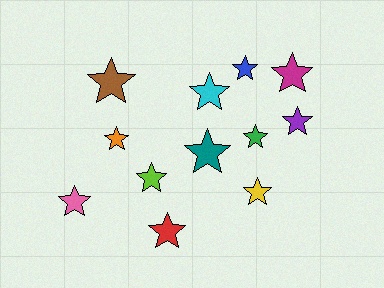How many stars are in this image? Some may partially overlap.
There are 12 stars.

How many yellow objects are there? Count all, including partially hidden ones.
There is 1 yellow object.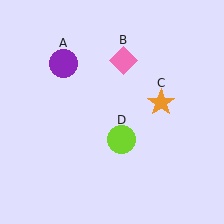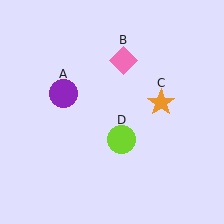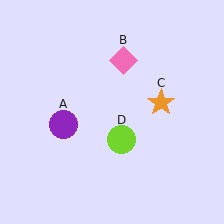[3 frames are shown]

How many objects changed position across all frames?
1 object changed position: purple circle (object A).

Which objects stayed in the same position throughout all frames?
Pink diamond (object B) and orange star (object C) and lime circle (object D) remained stationary.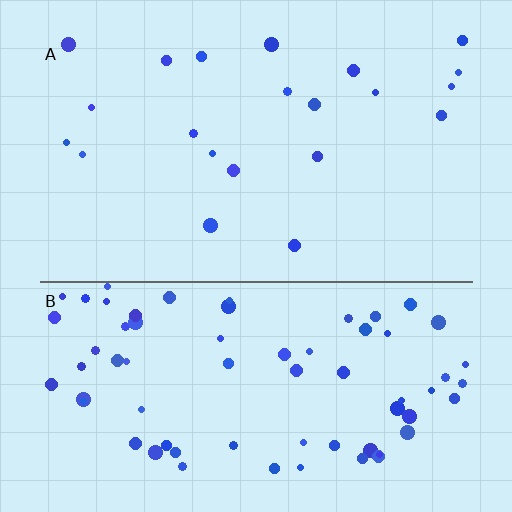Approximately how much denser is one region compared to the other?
Approximately 3.3× — region B over region A.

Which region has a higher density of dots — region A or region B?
B (the bottom).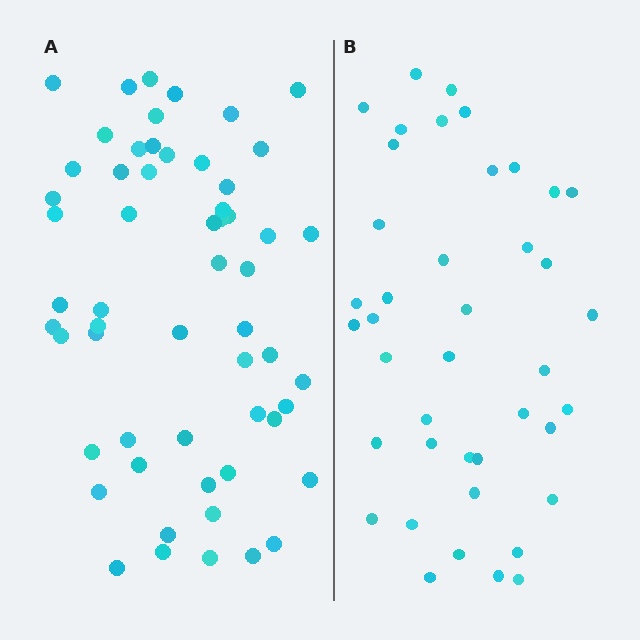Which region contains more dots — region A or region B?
Region A (the left region) has more dots.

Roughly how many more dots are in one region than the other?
Region A has approximately 15 more dots than region B.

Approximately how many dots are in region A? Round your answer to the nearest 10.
About 60 dots. (The exact count is 57, which rounds to 60.)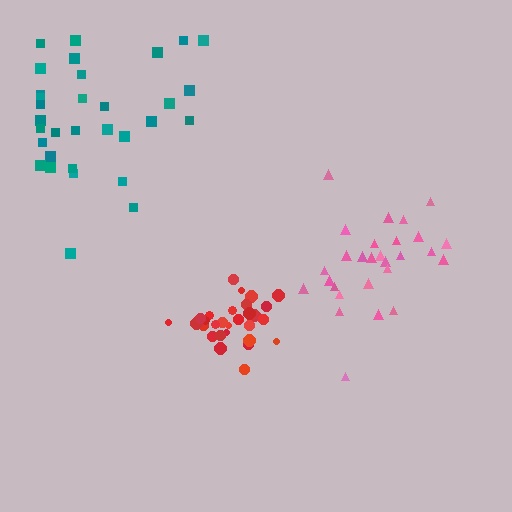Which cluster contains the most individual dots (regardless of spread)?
Teal (32).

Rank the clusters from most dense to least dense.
red, pink, teal.